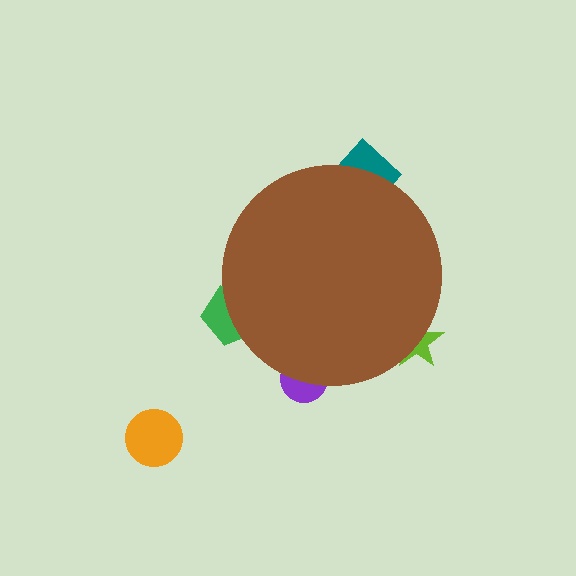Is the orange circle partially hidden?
No, the orange circle is fully visible.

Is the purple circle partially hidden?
Yes, the purple circle is partially hidden behind the brown circle.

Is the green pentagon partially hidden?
Yes, the green pentagon is partially hidden behind the brown circle.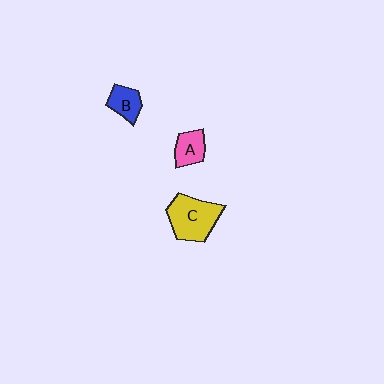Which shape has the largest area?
Shape C (yellow).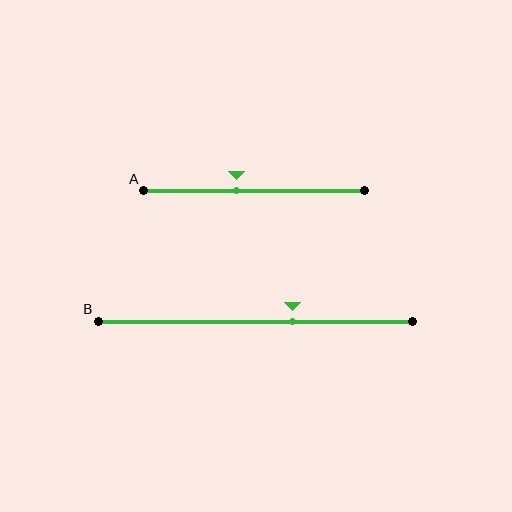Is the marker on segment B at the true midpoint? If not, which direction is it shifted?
No, the marker on segment B is shifted to the right by about 12% of the segment length.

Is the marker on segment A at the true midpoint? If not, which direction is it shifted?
No, the marker on segment A is shifted to the left by about 8% of the segment length.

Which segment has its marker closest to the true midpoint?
Segment A has its marker closest to the true midpoint.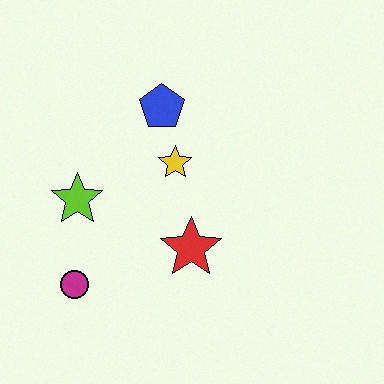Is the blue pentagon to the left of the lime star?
No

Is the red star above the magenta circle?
Yes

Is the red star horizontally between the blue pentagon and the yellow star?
No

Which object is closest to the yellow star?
The blue pentagon is closest to the yellow star.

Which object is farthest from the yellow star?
The magenta circle is farthest from the yellow star.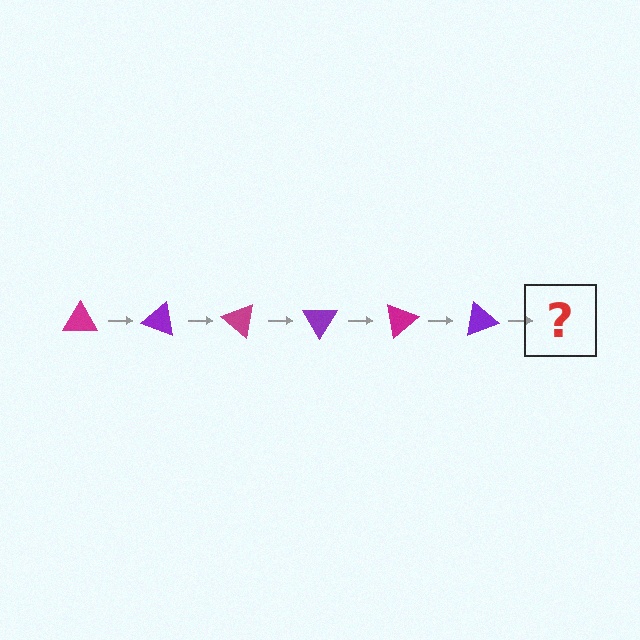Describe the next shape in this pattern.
It should be a magenta triangle, rotated 120 degrees from the start.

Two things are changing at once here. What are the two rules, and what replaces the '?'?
The two rules are that it rotates 20 degrees each step and the color cycles through magenta and purple. The '?' should be a magenta triangle, rotated 120 degrees from the start.